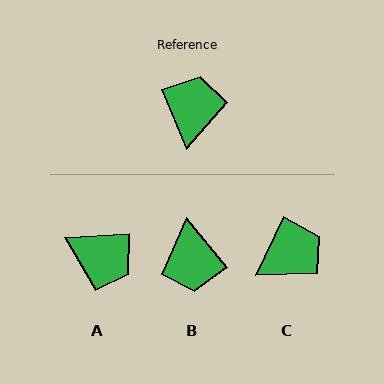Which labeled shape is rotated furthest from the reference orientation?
B, about 163 degrees away.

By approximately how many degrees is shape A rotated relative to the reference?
Approximately 109 degrees clockwise.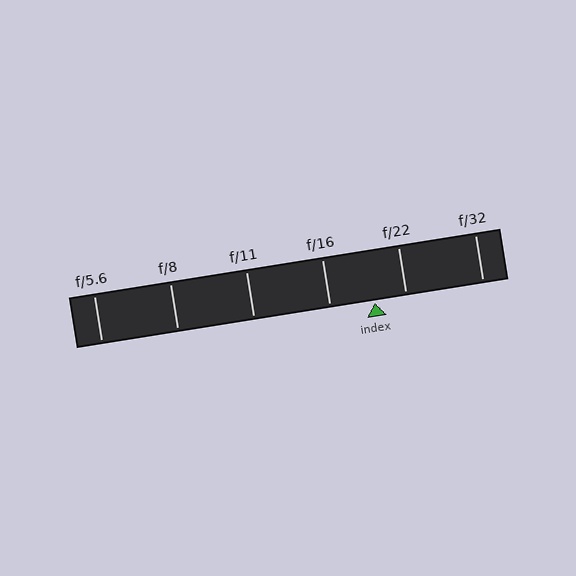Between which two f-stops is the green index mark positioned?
The index mark is between f/16 and f/22.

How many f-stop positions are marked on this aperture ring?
There are 6 f-stop positions marked.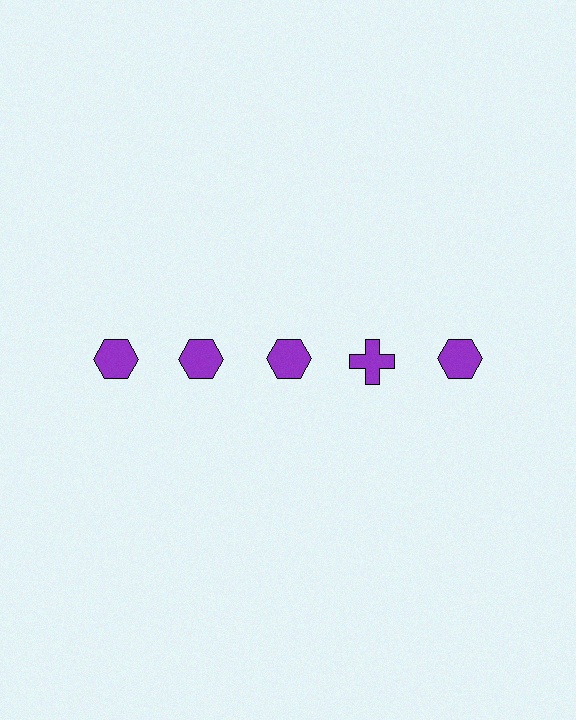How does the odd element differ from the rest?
It has a different shape: cross instead of hexagon.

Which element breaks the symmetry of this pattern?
The purple cross in the top row, second from right column breaks the symmetry. All other shapes are purple hexagons.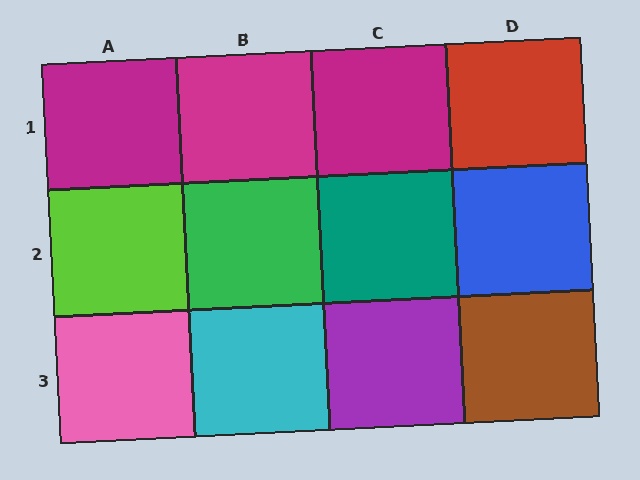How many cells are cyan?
1 cell is cyan.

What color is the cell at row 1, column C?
Magenta.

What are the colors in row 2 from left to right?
Lime, green, teal, blue.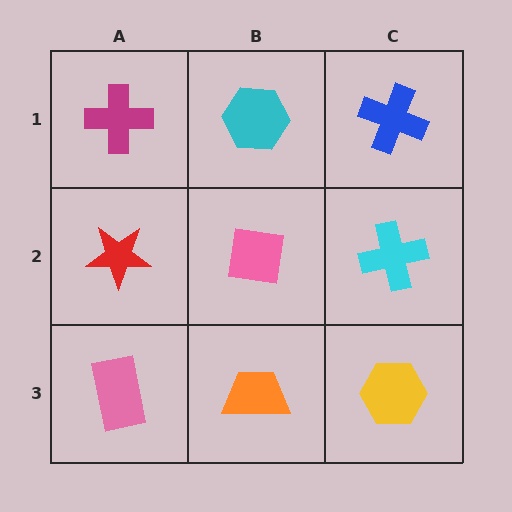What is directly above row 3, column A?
A red star.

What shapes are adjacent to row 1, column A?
A red star (row 2, column A), a cyan hexagon (row 1, column B).